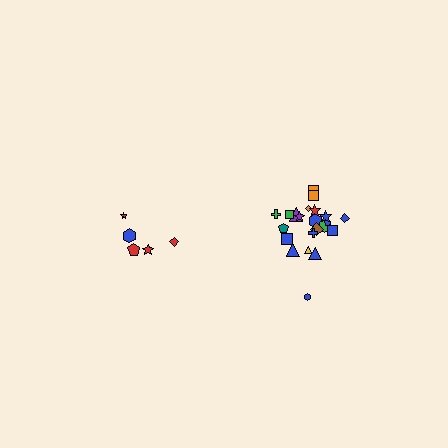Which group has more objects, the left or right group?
The right group.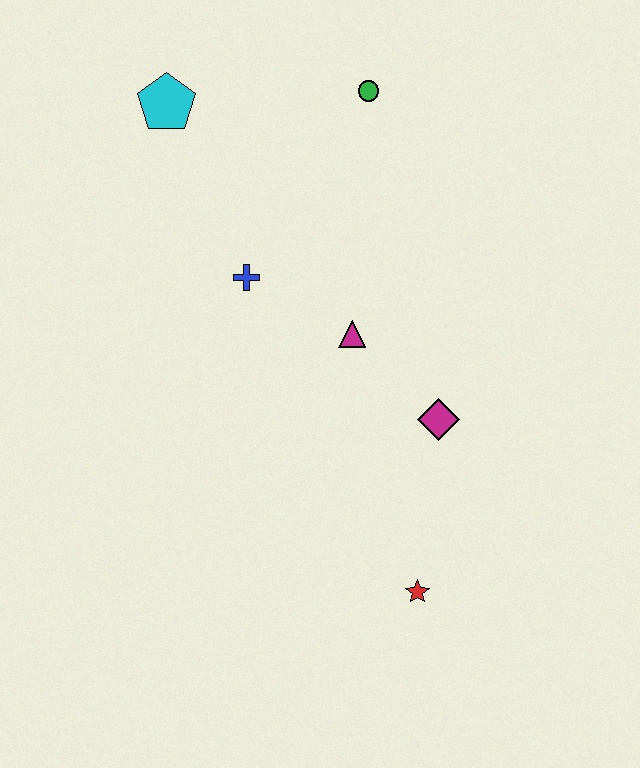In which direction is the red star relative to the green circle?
The red star is below the green circle.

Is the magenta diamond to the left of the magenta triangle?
No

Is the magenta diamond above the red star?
Yes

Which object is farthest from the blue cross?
The red star is farthest from the blue cross.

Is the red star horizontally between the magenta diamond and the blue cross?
Yes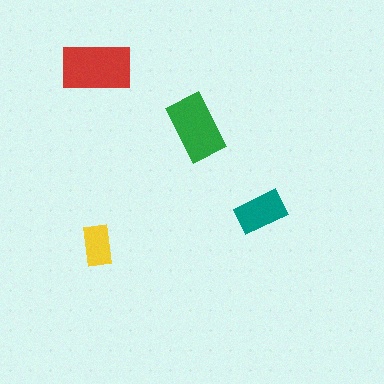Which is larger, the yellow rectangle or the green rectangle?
The green one.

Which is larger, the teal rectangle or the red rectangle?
The red one.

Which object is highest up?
The red rectangle is topmost.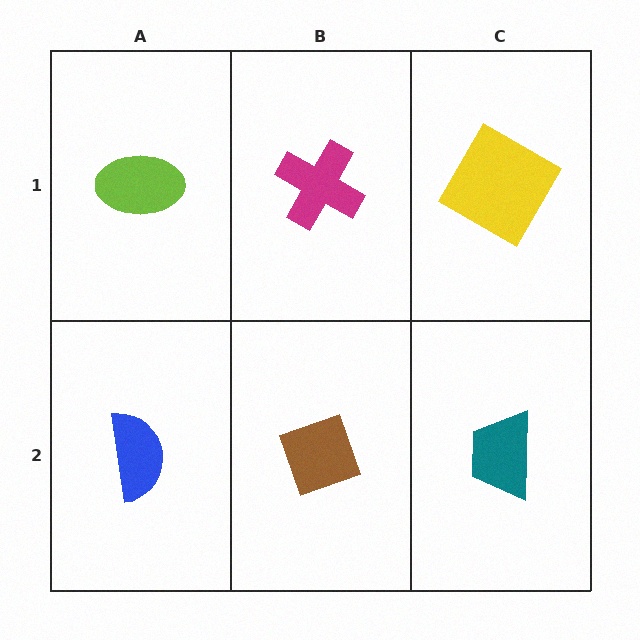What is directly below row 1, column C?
A teal trapezoid.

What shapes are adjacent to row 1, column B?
A brown diamond (row 2, column B), a lime ellipse (row 1, column A), a yellow diamond (row 1, column C).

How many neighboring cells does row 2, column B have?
3.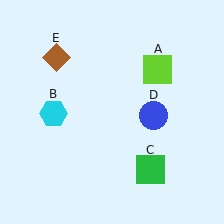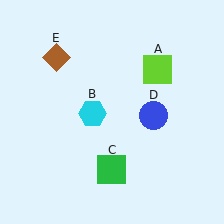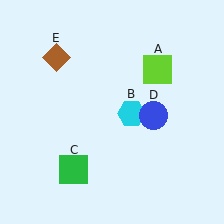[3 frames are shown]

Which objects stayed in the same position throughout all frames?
Lime square (object A) and blue circle (object D) and brown diamond (object E) remained stationary.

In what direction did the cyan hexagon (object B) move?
The cyan hexagon (object B) moved right.